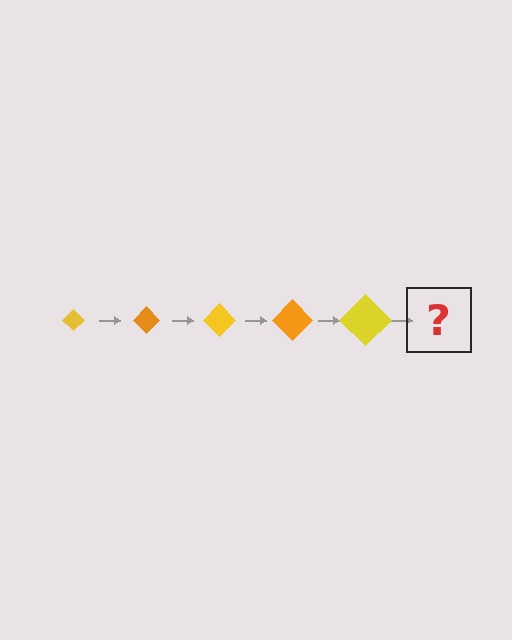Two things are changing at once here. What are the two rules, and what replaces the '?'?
The two rules are that the diamond grows larger each step and the color cycles through yellow and orange. The '?' should be an orange diamond, larger than the previous one.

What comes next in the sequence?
The next element should be an orange diamond, larger than the previous one.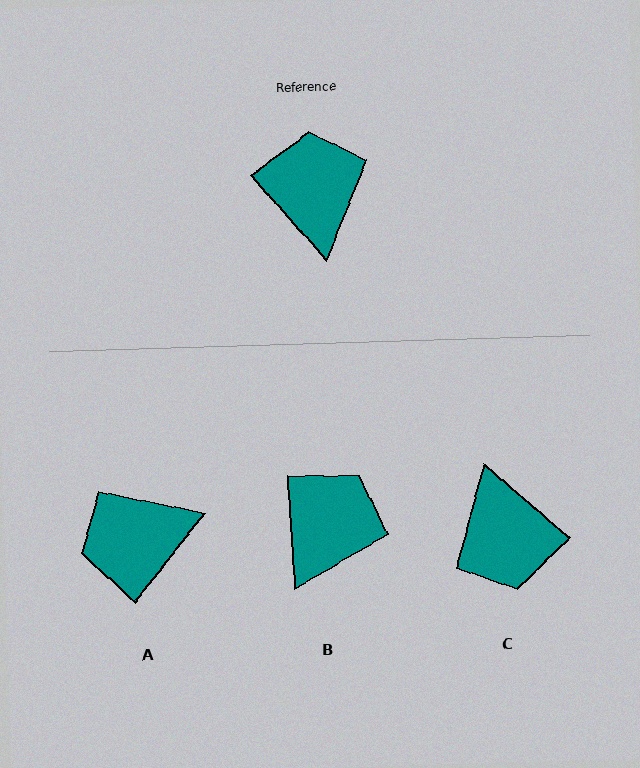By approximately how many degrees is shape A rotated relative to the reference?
Approximately 100 degrees counter-clockwise.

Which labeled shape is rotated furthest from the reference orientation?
C, about 173 degrees away.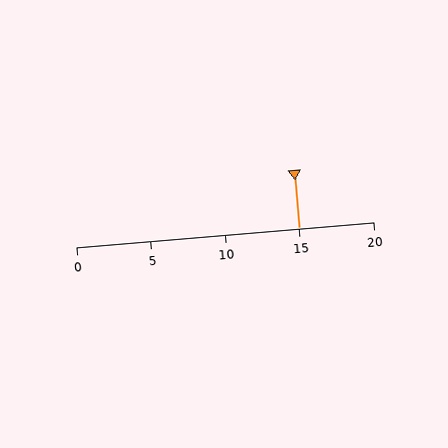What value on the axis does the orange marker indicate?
The marker indicates approximately 15.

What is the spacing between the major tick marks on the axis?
The major ticks are spaced 5 apart.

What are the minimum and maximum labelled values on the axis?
The axis runs from 0 to 20.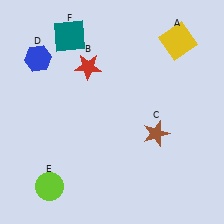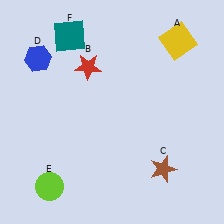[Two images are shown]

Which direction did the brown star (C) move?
The brown star (C) moved down.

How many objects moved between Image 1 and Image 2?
1 object moved between the two images.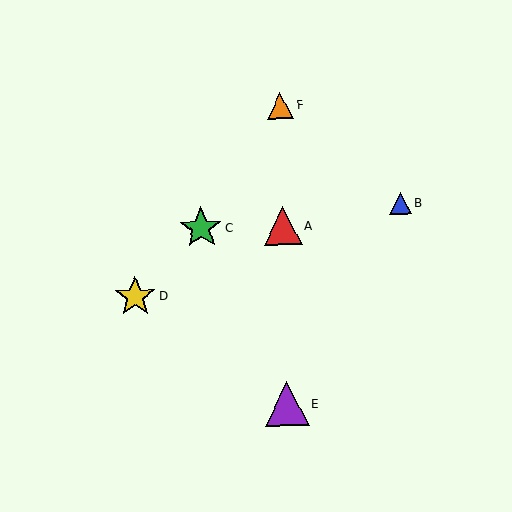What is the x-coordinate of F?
Object F is at x≈280.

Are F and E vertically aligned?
Yes, both are at x≈280.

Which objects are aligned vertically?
Objects A, E, F are aligned vertically.